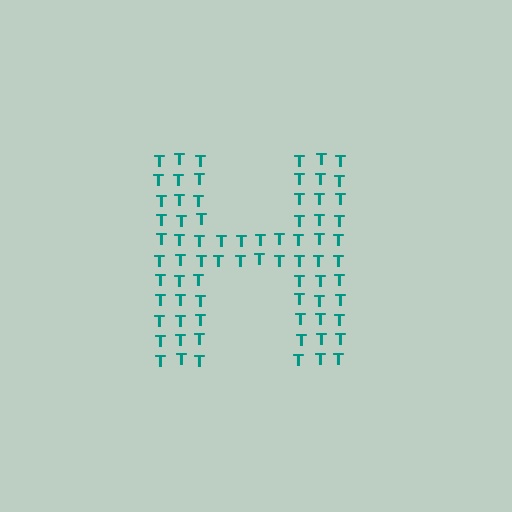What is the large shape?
The large shape is the letter H.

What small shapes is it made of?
It is made of small letter T's.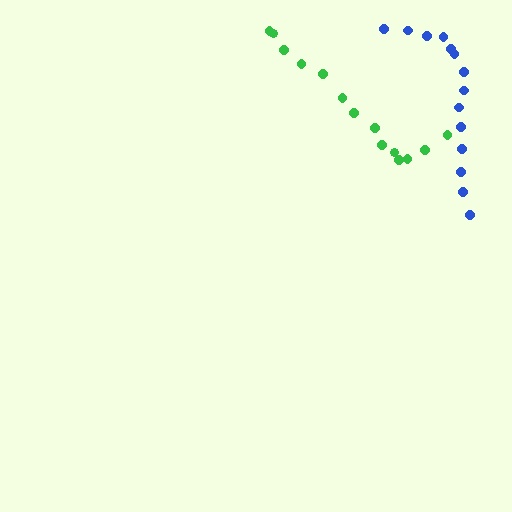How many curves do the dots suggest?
There are 2 distinct paths.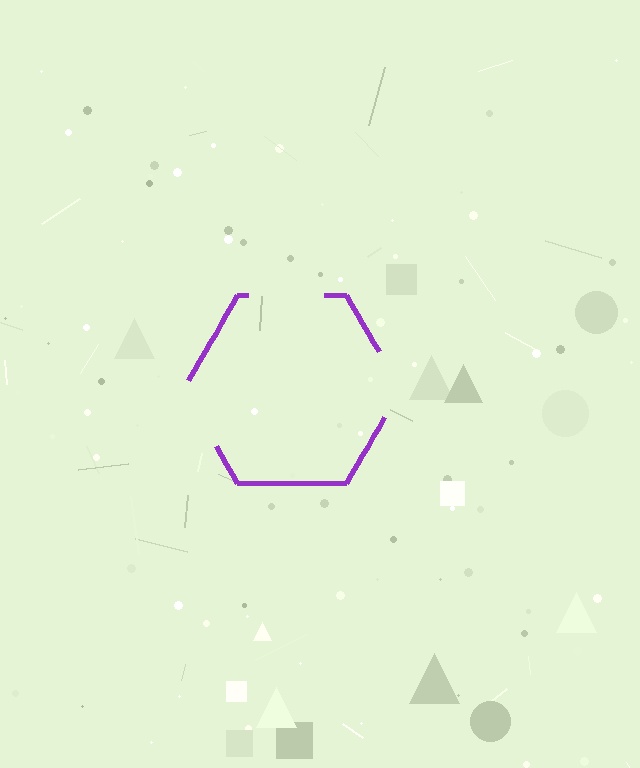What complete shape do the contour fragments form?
The contour fragments form a hexagon.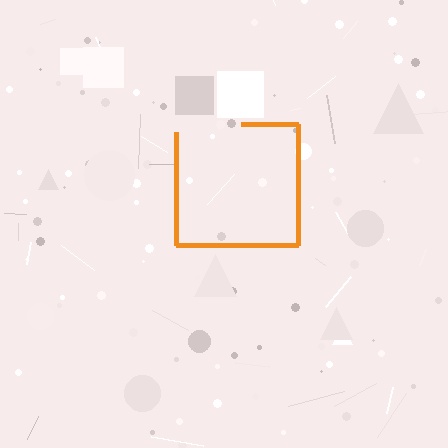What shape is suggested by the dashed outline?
The dashed outline suggests a square.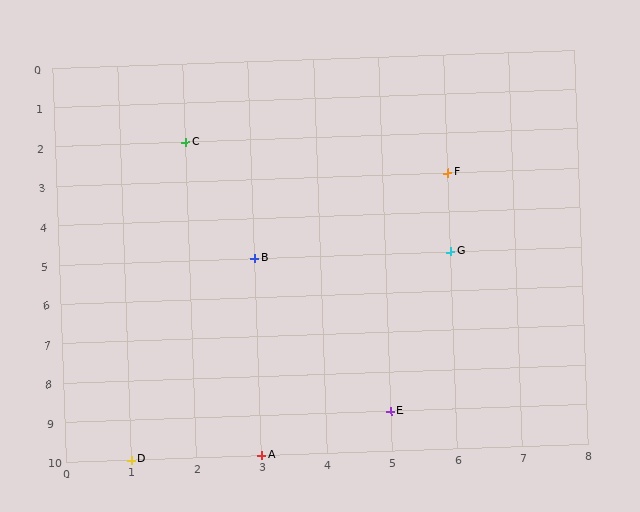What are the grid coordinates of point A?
Point A is at grid coordinates (3, 10).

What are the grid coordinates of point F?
Point F is at grid coordinates (6, 3).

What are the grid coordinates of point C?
Point C is at grid coordinates (2, 2).